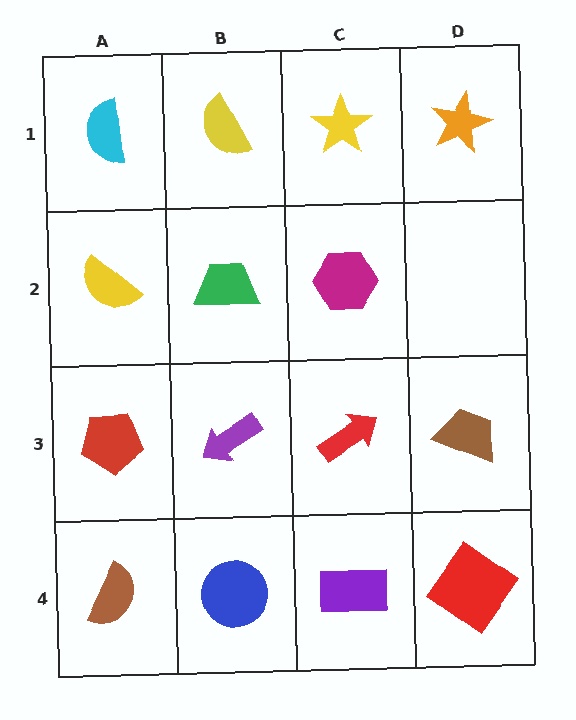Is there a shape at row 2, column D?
No, that cell is empty.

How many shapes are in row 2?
3 shapes.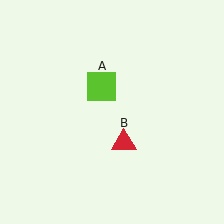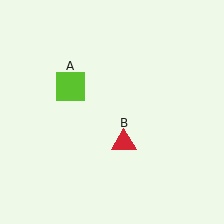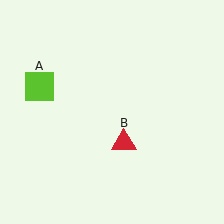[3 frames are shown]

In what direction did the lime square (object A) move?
The lime square (object A) moved left.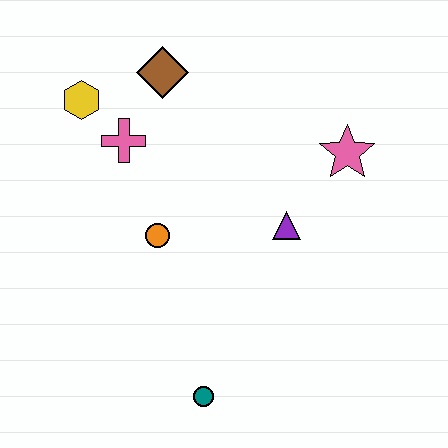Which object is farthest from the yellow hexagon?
The teal circle is farthest from the yellow hexagon.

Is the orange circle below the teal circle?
No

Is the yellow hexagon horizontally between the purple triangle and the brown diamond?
No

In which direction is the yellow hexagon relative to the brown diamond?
The yellow hexagon is to the left of the brown diamond.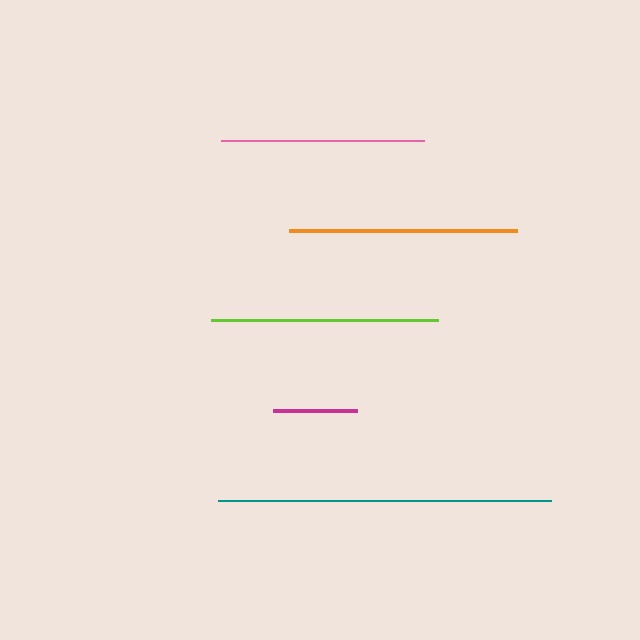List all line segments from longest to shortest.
From longest to shortest: teal, orange, lime, pink, magenta.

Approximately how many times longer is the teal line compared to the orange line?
The teal line is approximately 1.5 times the length of the orange line.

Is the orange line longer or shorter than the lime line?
The orange line is longer than the lime line.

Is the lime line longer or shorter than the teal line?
The teal line is longer than the lime line.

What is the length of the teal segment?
The teal segment is approximately 334 pixels long.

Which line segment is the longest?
The teal line is the longest at approximately 334 pixels.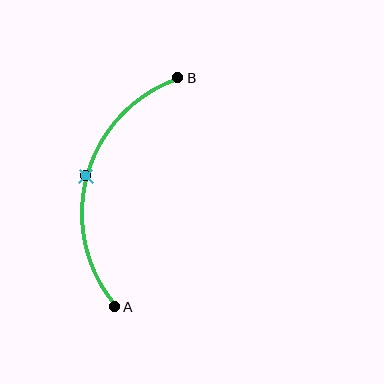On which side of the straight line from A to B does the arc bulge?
The arc bulges to the left of the straight line connecting A and B.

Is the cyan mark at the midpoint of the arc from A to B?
Yes. The cyan mark lies on the arc at equal arc-length from both A and B — it is the arc midpoint.